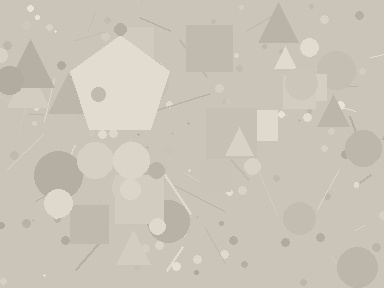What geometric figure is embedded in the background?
A pentagon is embedded in the background.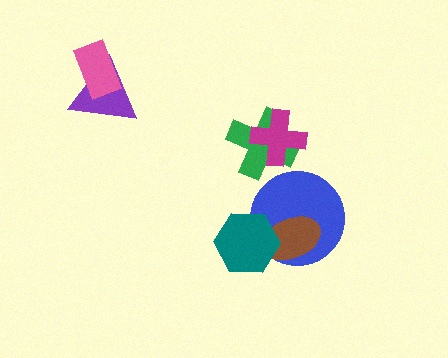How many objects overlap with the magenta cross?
1 object overlaps with the magenta cross.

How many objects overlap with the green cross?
1 object overlaps with the green cross.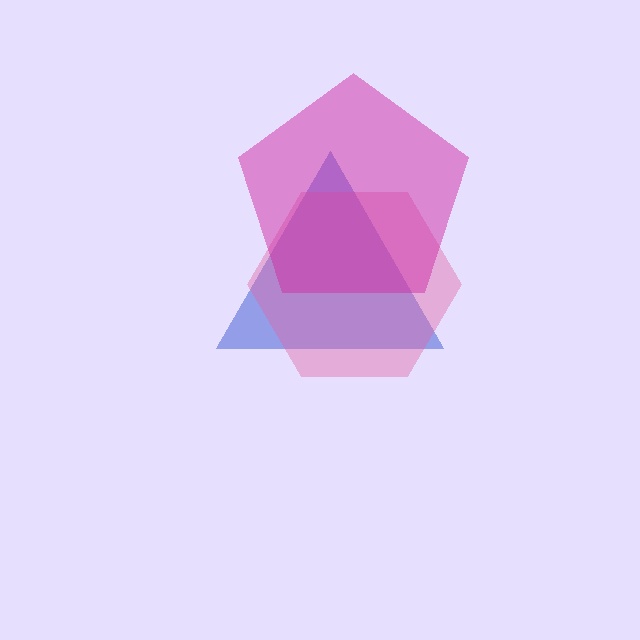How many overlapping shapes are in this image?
There are 3 overlapping shapes in the image.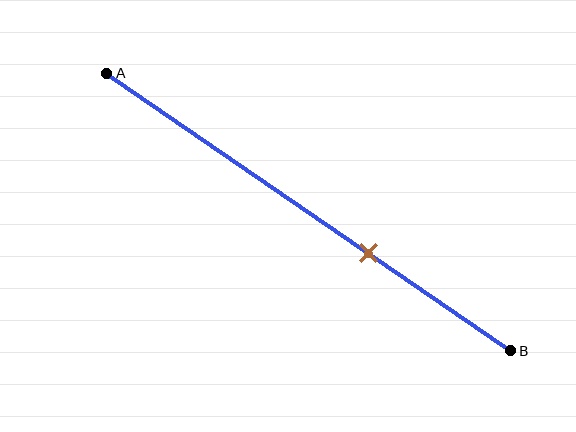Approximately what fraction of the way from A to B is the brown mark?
The brown mark is approximately 65% of the way from A to B.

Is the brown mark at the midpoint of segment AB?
No, the mark is at about 65% from A, not at the 50% midpoint.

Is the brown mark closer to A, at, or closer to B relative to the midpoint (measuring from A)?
The brown mark is closer to point B than the midpoint of segment AB.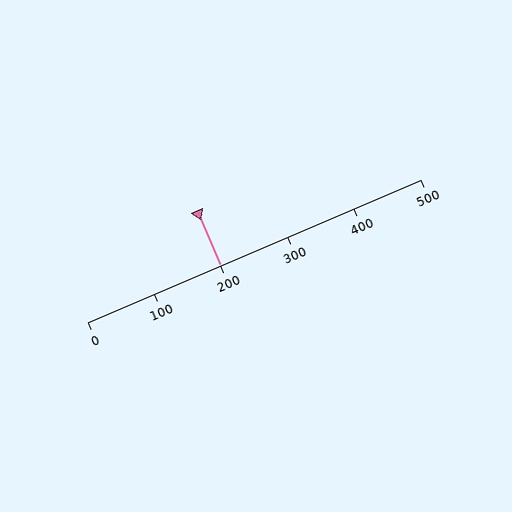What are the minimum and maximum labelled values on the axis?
The axis runs from 0 to 500.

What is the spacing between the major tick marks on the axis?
The major ticks are spaced 100 apart.